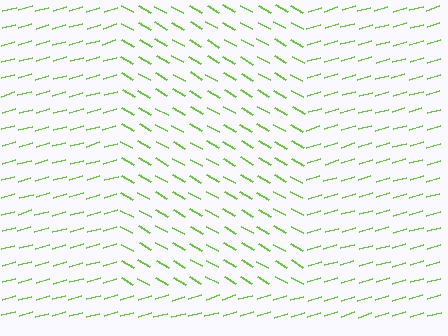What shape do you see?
I see a rectangle.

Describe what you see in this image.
The image is filled with small lime line segments. A rectangle region in the image has lines oriented differently from the surrounding lines, creating a visible texture boundary.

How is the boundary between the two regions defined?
The boundary is defined purely by a change in line orientation (approximately 45 degrees difference). All lines are the same color and thickness.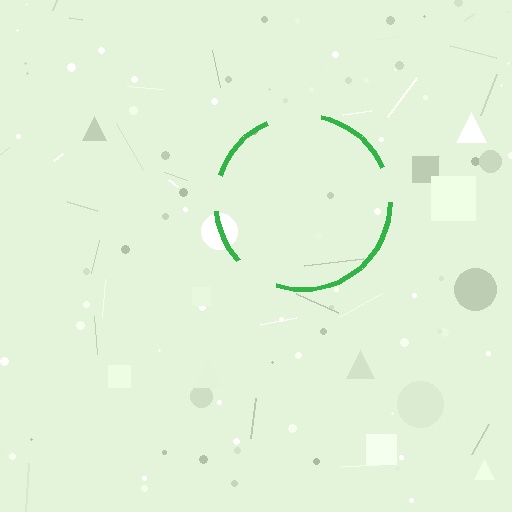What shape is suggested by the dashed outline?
The dashed outline suggests a circle.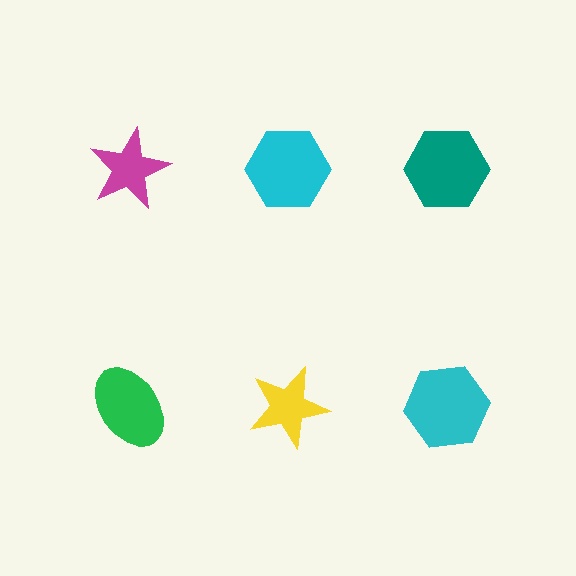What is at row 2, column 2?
A yellow star.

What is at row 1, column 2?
A cyan hexagon.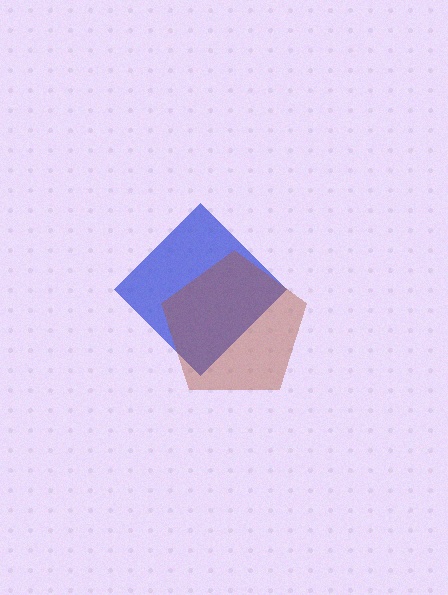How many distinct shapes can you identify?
There are 2 distinct shapes: a blue diamond, a brown pentagon.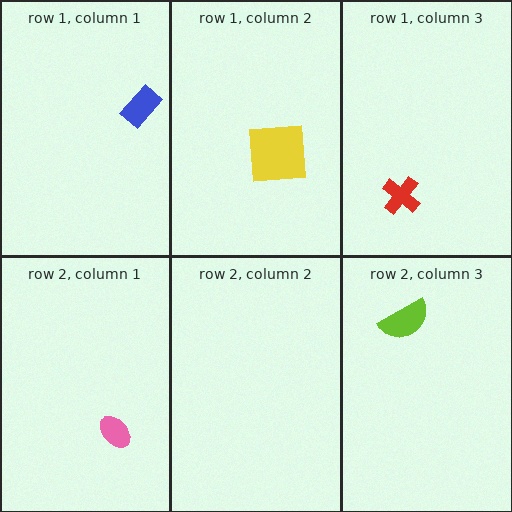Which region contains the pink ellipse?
The row 2, column 1 region.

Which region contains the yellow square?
The row 1, column 2 region.